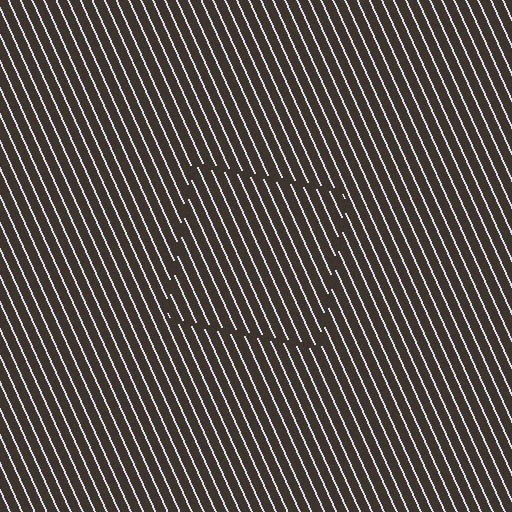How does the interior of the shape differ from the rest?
The interior of the shape contains the same grating, shifted by half a period — the contour is defined by the phase discontinuity where line-ends from the inner and outer gratings abut.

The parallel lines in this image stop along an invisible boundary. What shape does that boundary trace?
An illusory square. The interior of the shape contains the same grating, shifted by half a period — the contour is defined by the phase discontinuity where line-ends from the inner and outer gratings abut.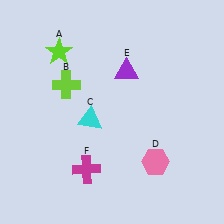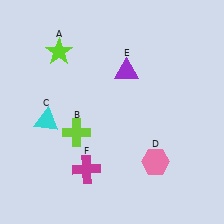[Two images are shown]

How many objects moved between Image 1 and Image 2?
2 objects moved between the two images.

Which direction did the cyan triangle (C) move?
The cyan triangle (C) moved left.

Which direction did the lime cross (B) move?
The lime cross (B) moved down.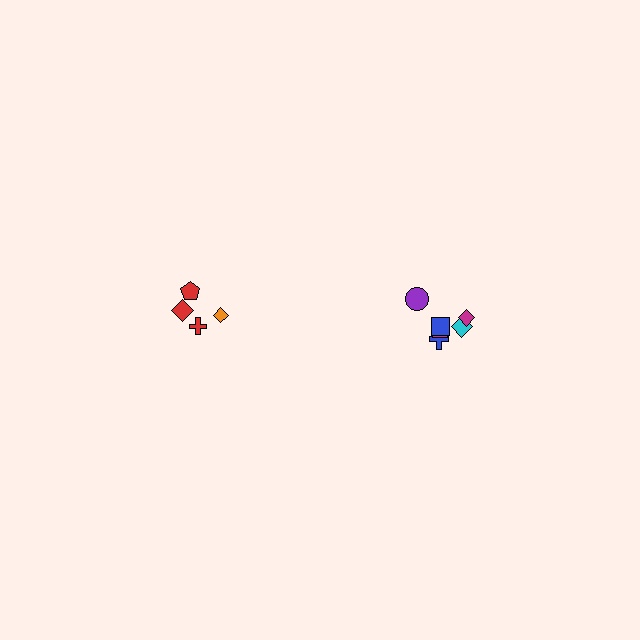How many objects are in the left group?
There are 4 objects.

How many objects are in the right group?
There are 6 objects.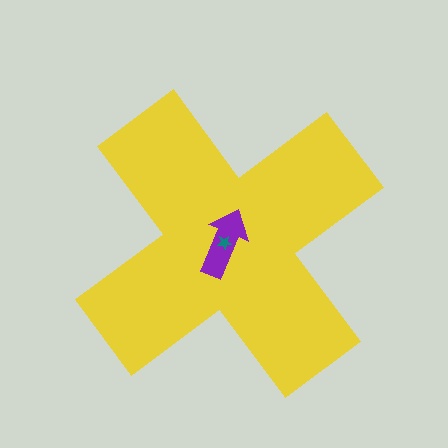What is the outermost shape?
The yellow cross.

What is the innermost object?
The teal star.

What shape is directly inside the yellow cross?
The purple arrow.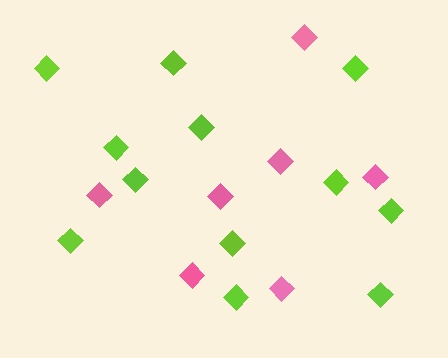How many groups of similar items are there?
There are 2 groups: one group of lime diamonds (12) and one group of pink diamonds (7).